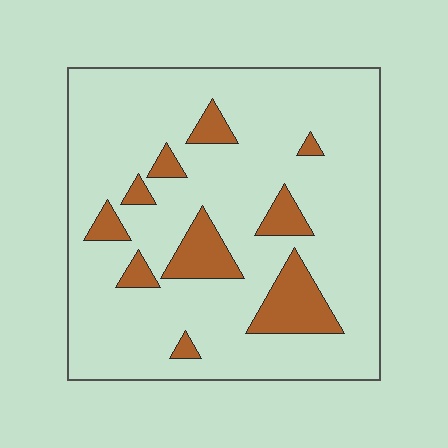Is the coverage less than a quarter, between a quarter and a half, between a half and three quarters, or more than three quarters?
Less than a quarter.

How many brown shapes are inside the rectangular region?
10.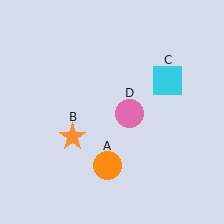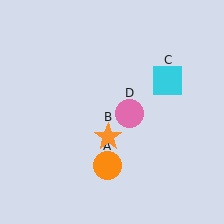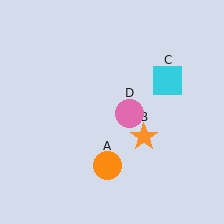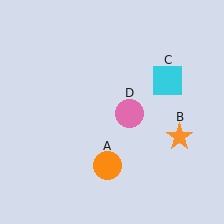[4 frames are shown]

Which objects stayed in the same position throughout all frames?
Orange circle (object A) and cyan square (object C) and pink circle (object D) remained stationary.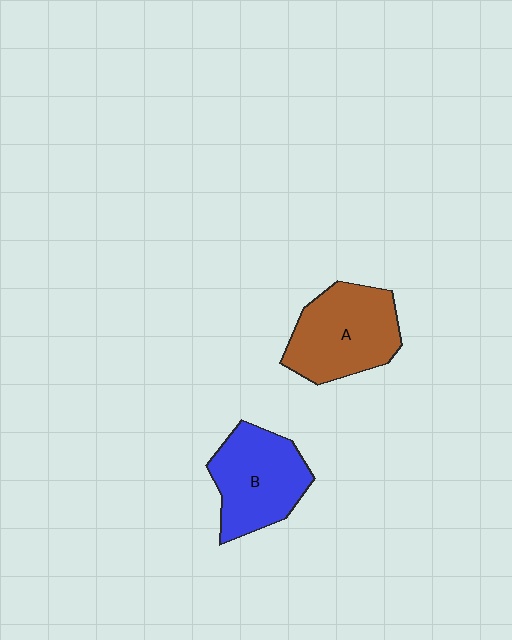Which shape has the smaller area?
Shape B (blue).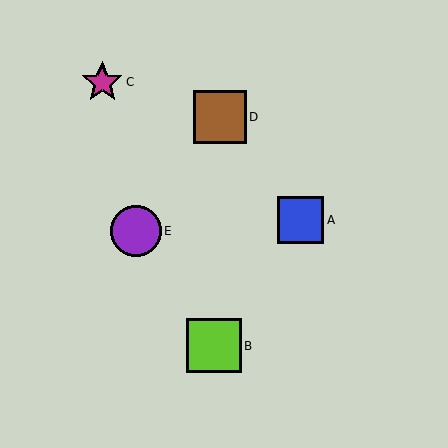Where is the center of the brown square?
The center of the brown square is at (220, 117).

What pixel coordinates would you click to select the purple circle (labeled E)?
Click at (136, 231) to select the purple circle E.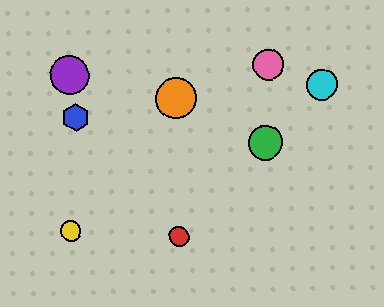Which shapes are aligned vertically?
The red circle, the orange circle are aligned vertically.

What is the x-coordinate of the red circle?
The red circle is at x≈179.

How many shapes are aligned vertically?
2 shapes (the red circle, the orange circle) are aligned vertically.